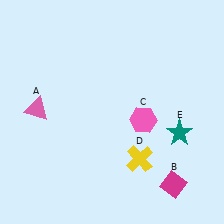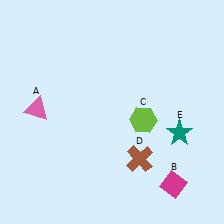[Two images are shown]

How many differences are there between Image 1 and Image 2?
There are 2 differences between the two images.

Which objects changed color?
C changed from pink to lime. D changed from yellow to brown.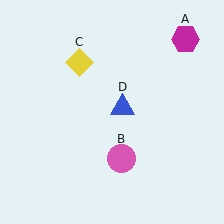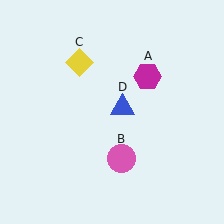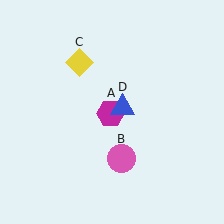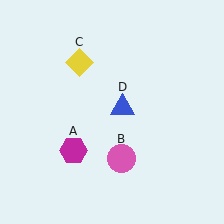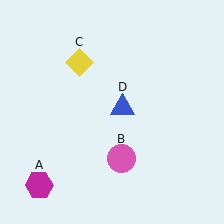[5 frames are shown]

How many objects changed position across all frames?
1 object changed position: magenta hexagon (object A).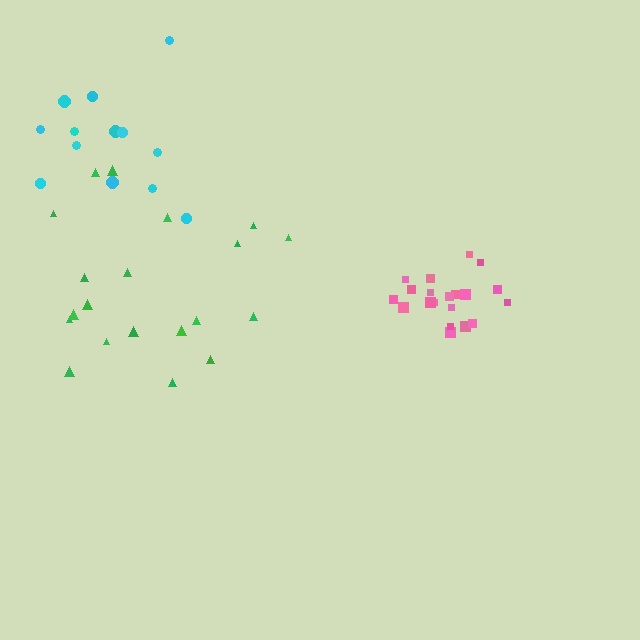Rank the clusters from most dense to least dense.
pink, cyan, green.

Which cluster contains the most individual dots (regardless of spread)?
Green (20).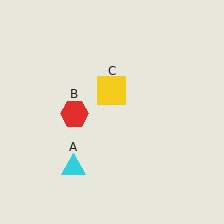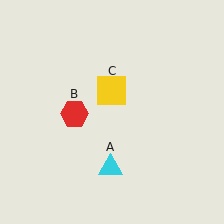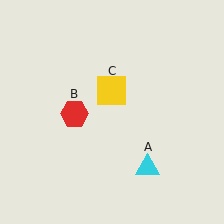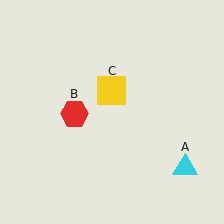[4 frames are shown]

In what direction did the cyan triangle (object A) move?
The cyan triangle (object A) moved right.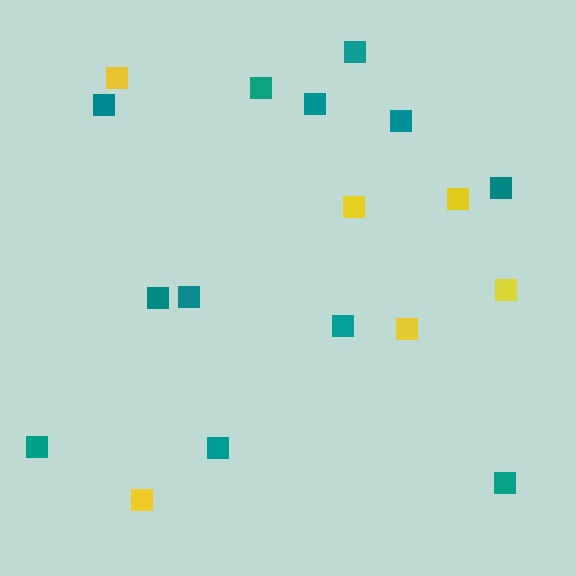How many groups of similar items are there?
There are 2 groups: one group of teal squares (12) and one group of yellow squares (6).